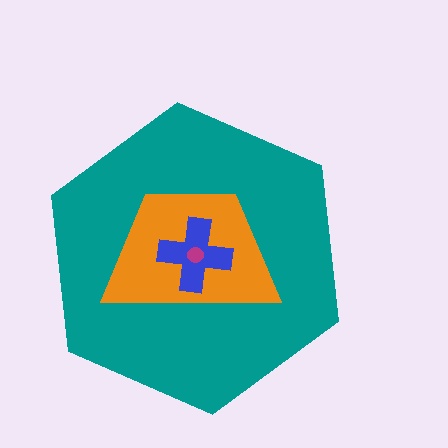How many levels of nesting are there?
4.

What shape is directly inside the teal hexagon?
The orange trapezoid.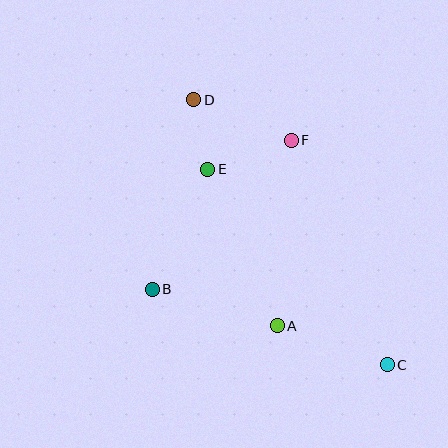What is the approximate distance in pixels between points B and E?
The distance between B and E is approximately 132 pixels.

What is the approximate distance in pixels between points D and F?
The distance between D and F is approximately 106 pixels.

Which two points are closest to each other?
Points D and E are closest to each other.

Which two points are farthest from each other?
Points C and D are farthest from each other.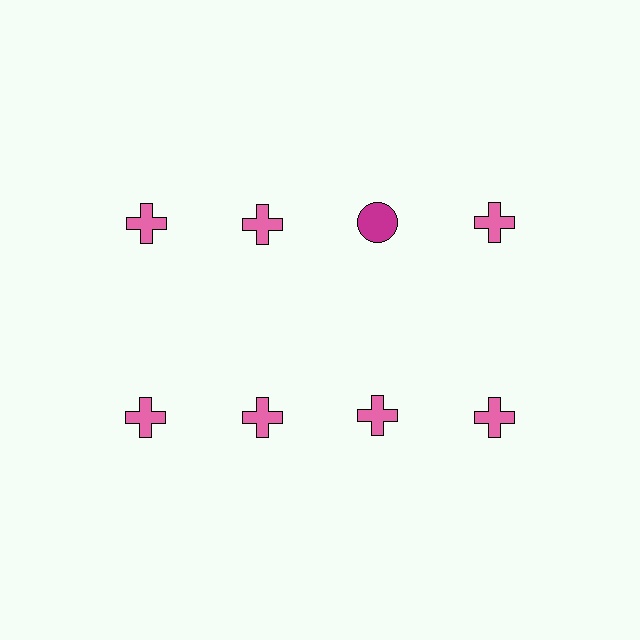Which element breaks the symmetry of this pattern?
The magenta circle in the top row, center column breaks the symmetry. All other shapes are pink crosses.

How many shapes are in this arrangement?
There are 8 shapes arranged in a grid pattern.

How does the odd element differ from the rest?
It differs in both color (magenta instead of pink) and shape (circle instead of cross).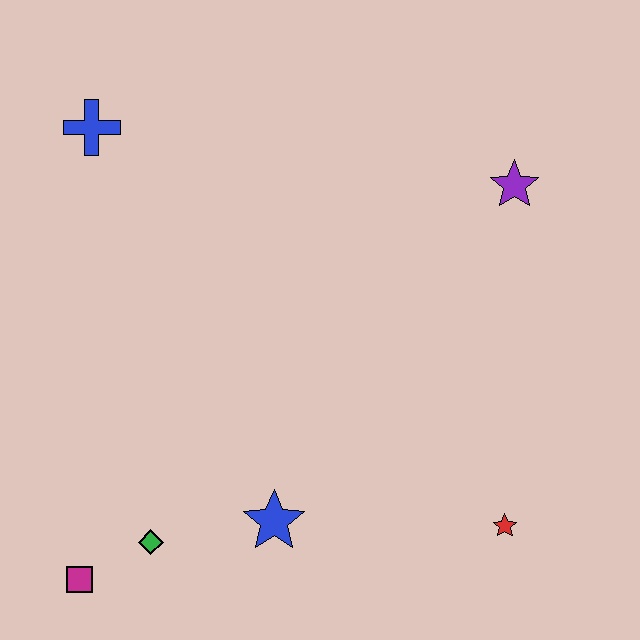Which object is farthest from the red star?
The blue cross is farthest from the red star.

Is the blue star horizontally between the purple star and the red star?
No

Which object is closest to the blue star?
The green diamond is closest to the blue star.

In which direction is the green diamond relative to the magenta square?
The green diamond is to the right of the magenta square.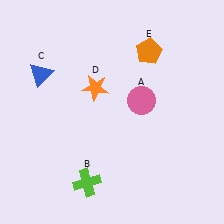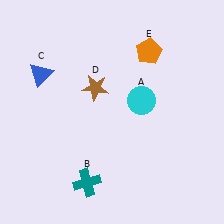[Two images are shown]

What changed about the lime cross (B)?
In Image 1, B is lime. In Image 2, it changed to teal.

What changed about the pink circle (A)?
In Image 1, A is pink. In Image 2, it changed to cyan.